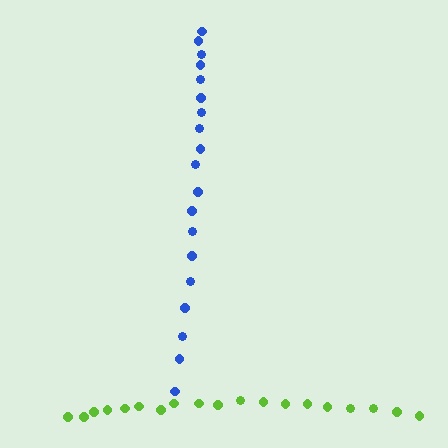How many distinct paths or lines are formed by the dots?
There are 2 distinct paths.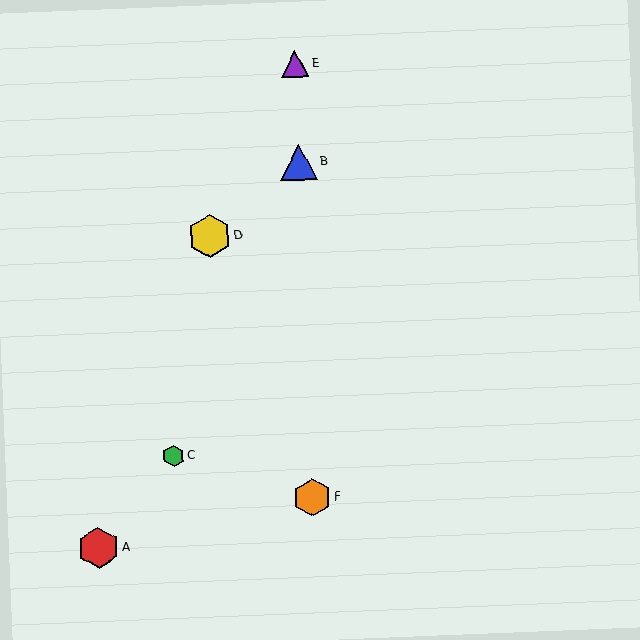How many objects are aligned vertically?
3 objects (B, E, F) are aligned vertically.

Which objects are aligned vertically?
Objects B, E, F are aligned vertically.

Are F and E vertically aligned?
Yes, both are at x≈312.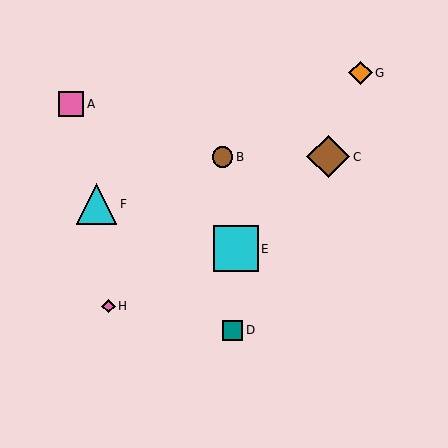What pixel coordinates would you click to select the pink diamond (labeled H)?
Click at (108, 306) to select the pink diamond H.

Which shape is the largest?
The cyan square (labeled E) is the largest.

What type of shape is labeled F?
Shape F is a cyan triangle.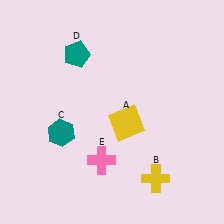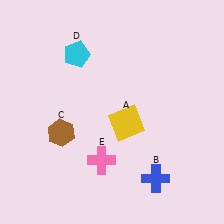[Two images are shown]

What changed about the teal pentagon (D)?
In Image 1, D is teal. In Image 2, it changed to cyan.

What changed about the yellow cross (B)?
In Image 1, B is yellow. In Image 2, it changed to blue.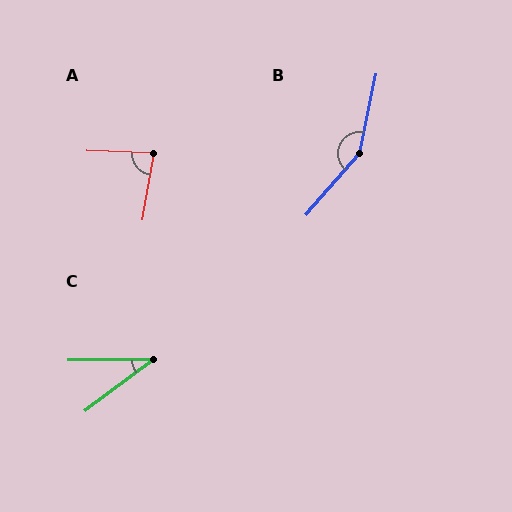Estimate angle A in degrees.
Approximately 82 degrees.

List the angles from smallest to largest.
C (37°), A (82°), B (151°).